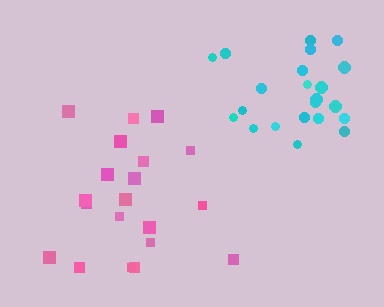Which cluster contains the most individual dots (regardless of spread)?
Cyan (22).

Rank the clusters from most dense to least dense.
cyan, pink.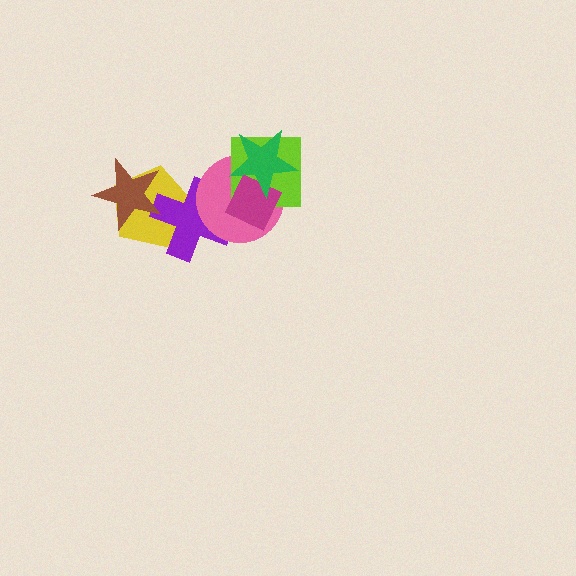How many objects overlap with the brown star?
2 objects overlap with the brown star.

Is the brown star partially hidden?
No, no other shape covers it.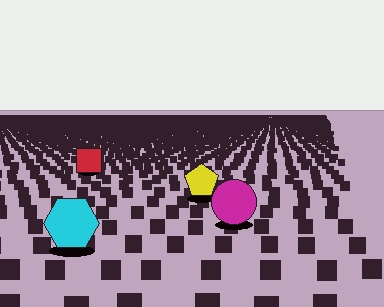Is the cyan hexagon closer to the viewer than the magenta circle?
Yes. The cyan hexagon is closer — you can tell from the texture gradient: the ground texture is coarser near it.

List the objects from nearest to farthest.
From nearest to farthest: the cyan hexagon, the magenta circle, the yellow pentagon, the red square.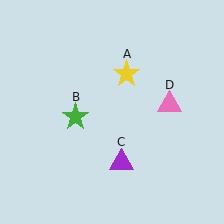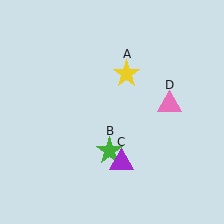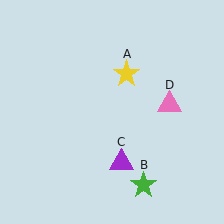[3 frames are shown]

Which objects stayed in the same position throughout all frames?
Yellow star (object A) and purple triangle (object C) and pink triangle (object D) remained stationary.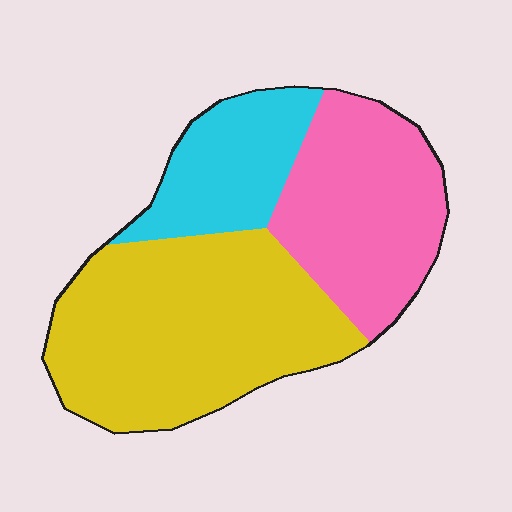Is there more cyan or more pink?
Pink.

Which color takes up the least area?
Cyan, at roughly 20%.